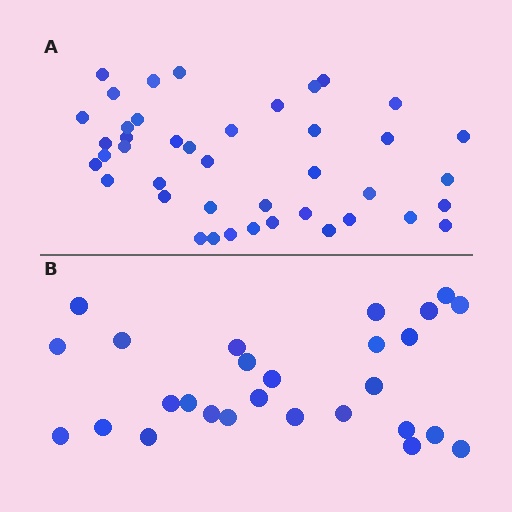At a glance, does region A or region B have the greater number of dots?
Region A (the top region) has more dots.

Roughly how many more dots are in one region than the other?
Region A has approximately 15 more dots than region B.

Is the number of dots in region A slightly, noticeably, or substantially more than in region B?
Region A has substantially more. The ratio is roughly 1.6 to 1.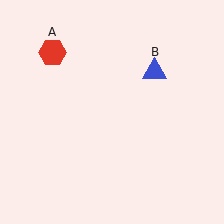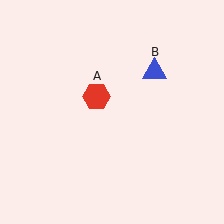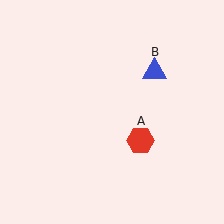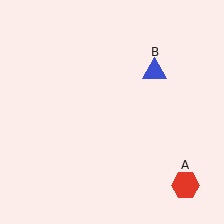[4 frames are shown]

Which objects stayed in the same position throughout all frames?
Blue triangle (object B) remained stationary.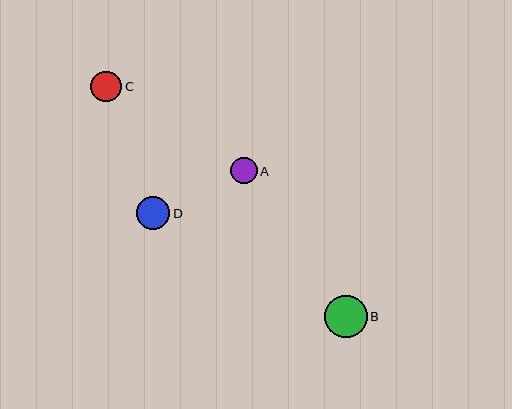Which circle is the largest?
Circle B is the largest with a size of approximately 43 pixels.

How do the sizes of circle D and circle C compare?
Circle D and circle C are approximately the same size.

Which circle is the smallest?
Circle A is the smallest with a size of approximately 26 pixels.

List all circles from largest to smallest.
From largest to smallest: B, D, C, A.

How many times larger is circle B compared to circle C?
Circle B is approximately 1.4 times the size of circle C.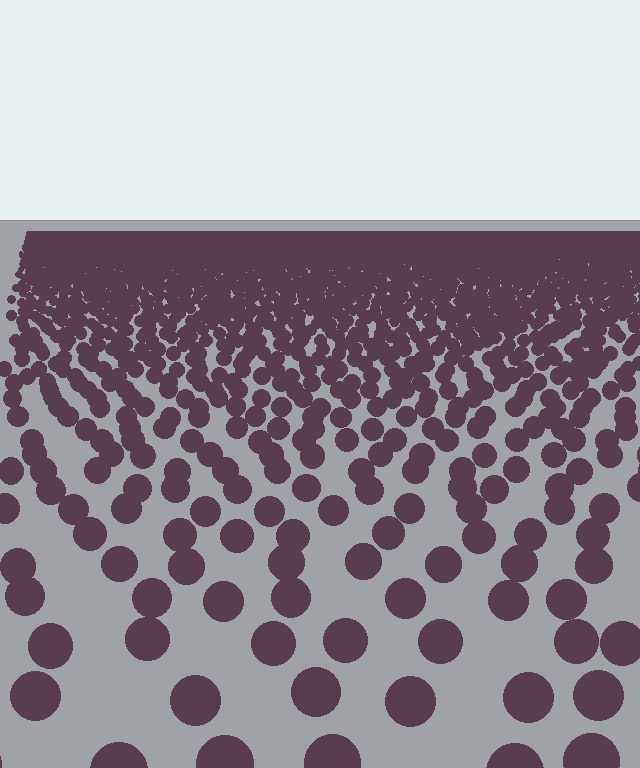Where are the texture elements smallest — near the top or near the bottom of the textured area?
Near the top.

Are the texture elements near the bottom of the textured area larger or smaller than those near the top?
Larger. Near the bottom, elements are closer to the viewer and appear at a bigger on-screen size.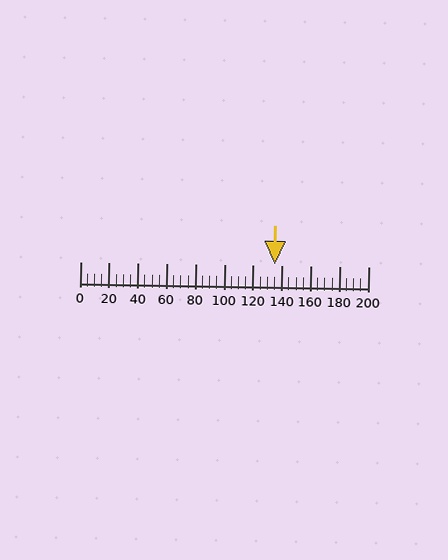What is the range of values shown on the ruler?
The ruler shows values from 0 to 200.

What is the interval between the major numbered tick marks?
The major tick marks are spaced 20 units apart.